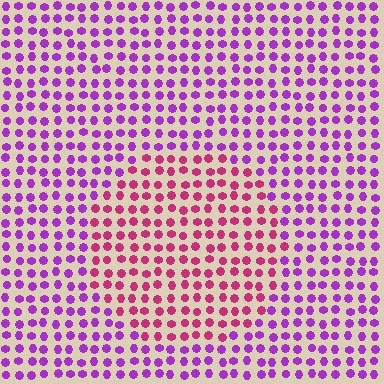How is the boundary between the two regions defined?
The boundary is defined purely by a slight shift in hue (about 43 degrees). Spacing, size, and orientation are identical on both sides.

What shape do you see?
I see a circle.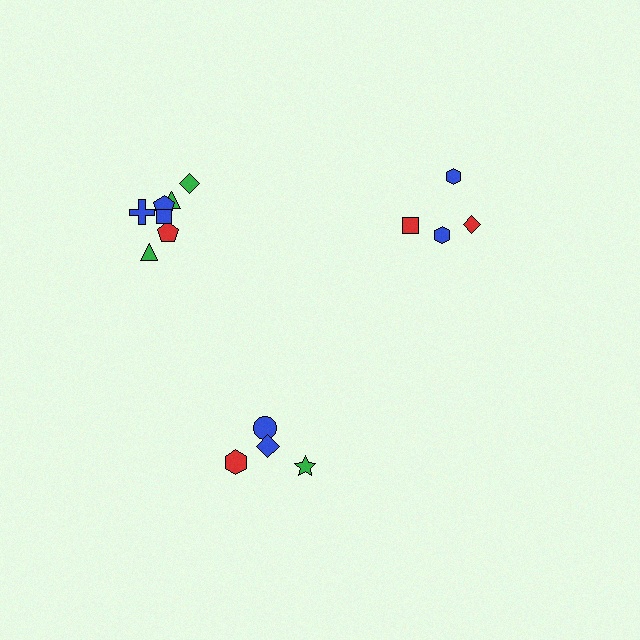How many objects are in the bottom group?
There are 4 objects.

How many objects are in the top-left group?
There are 7 objects.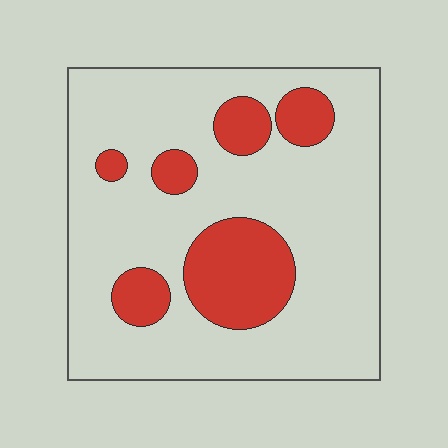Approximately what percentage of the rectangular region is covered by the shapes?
Approximately 20%.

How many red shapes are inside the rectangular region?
6.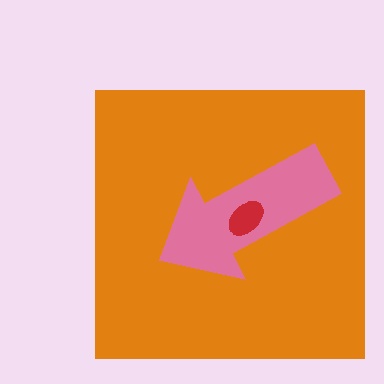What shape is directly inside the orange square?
The pink arrow.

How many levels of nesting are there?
3.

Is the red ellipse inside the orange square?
Yes.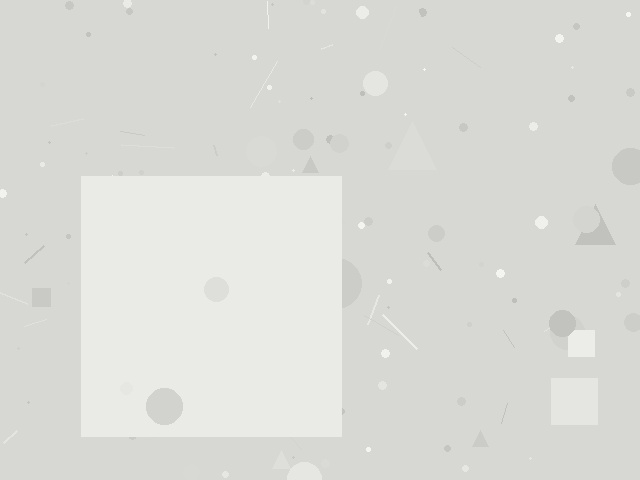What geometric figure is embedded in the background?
A square is embedded in the background.